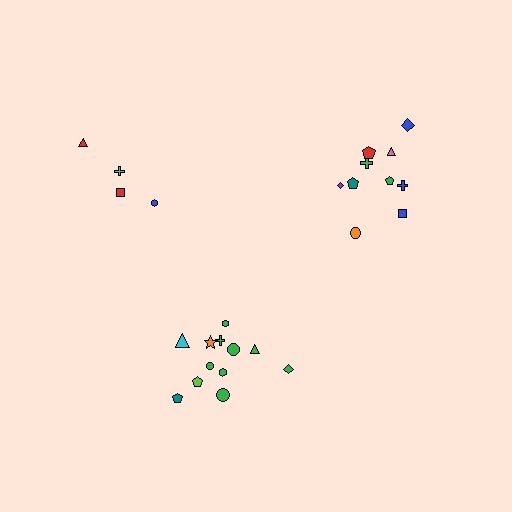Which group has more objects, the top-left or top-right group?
The top-right group.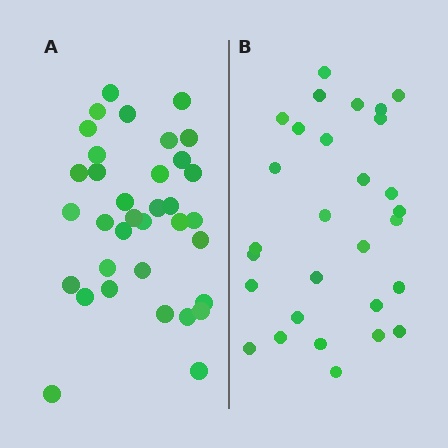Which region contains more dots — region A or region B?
Region A (the left region) has more dots.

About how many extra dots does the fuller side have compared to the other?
Region A has about 6 more dots than region B.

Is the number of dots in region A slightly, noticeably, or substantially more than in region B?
Region A has only slightly more — the two regions are fairly close. The ratio is roughly 1.2 to 1.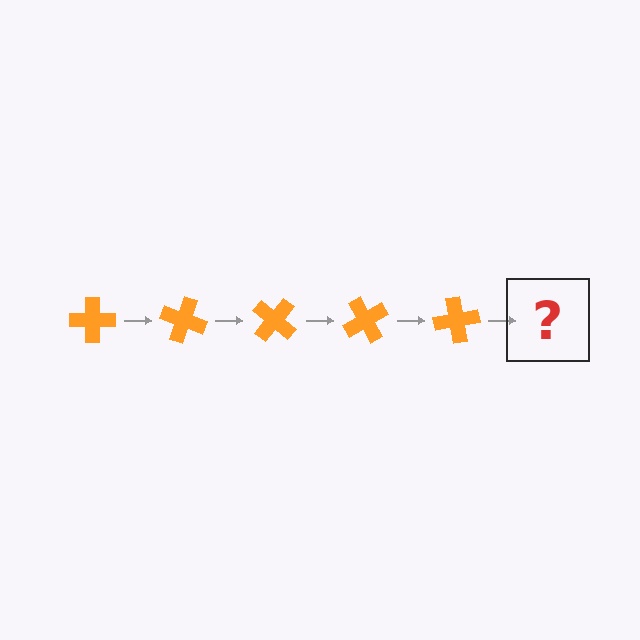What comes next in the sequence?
The next element should be an orange cross rotated 100 degrees.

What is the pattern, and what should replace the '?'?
The pattern is that the cross rotates 20 degrees each step. The '?' should be an orange cross rotated 100 degrees.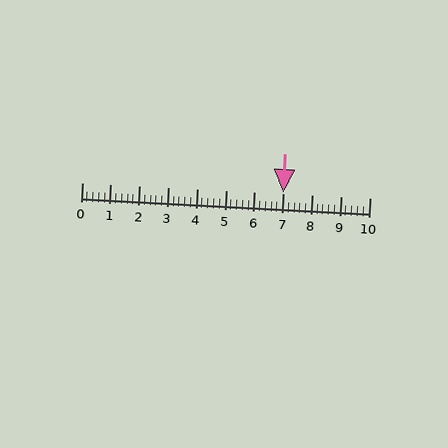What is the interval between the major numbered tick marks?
The major tick marks are spaced 1 units apart.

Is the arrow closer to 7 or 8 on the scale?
The arrow is closer to 7.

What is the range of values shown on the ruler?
The ruler shows values from 0 to 10.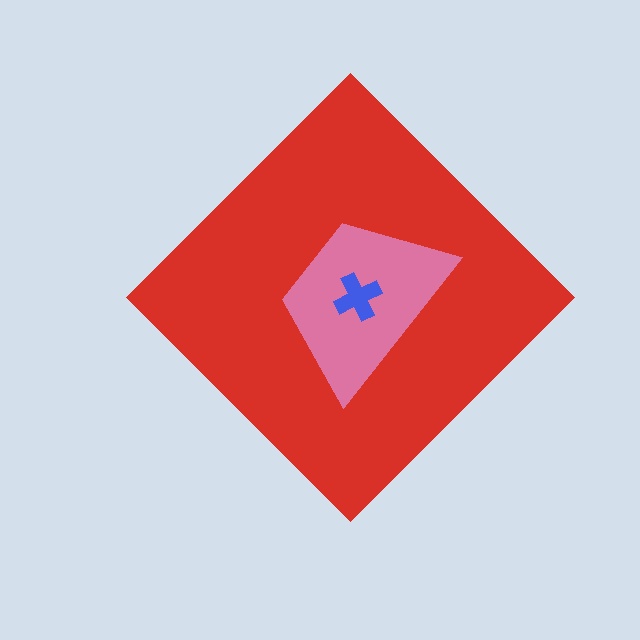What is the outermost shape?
The red diamond.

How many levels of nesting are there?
3.